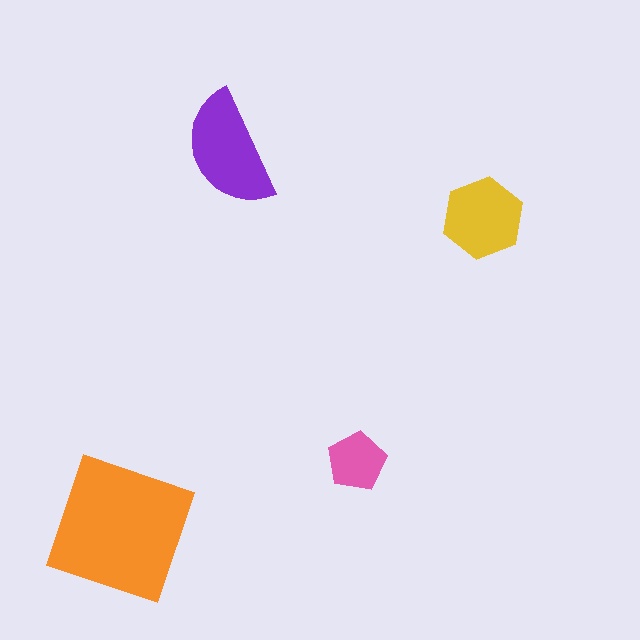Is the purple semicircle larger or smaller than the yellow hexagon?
Larger.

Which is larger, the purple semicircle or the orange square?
The orange square.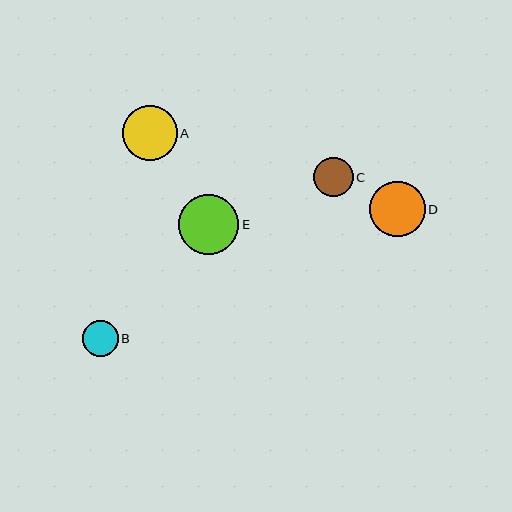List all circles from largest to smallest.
From largest to smallest: E, D, A, C, B.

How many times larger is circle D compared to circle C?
Circle D is approximately 1.4 times the size of circle C.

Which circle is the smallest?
Circle B is the smallest with a size of approximately 36 pixels.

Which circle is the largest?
Circle E is the largest with a size of approximately 60 pixels.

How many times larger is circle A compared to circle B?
Circle A is approximately 1.5 times the size of circle B.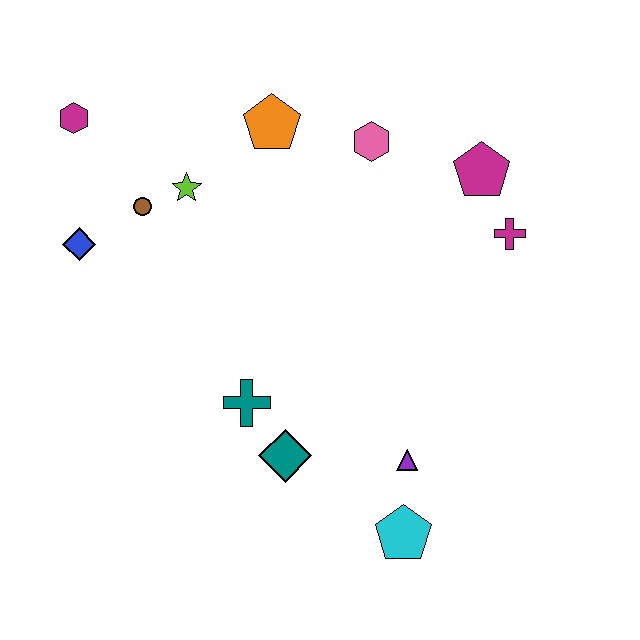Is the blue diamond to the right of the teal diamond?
No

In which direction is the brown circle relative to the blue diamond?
The brown circle is to the right of the blue diamond.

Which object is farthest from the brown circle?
The cyan pentagon is farthest from the brown circle.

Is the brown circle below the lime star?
Yes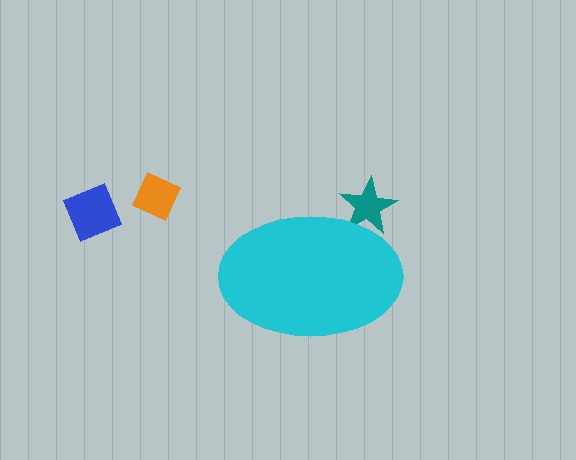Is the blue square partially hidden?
No, the blue square is fully visible.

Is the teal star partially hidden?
Yes, the teal star is partially hidden behind the cyan ellipse.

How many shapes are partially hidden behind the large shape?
1 shape is partially hidden.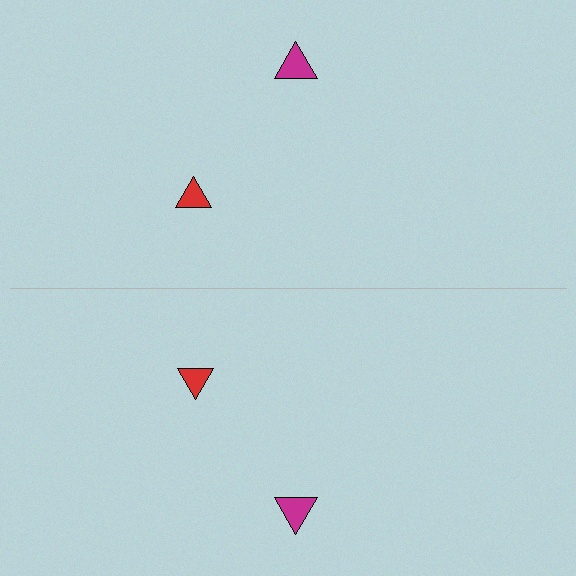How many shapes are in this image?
There are 4 shapes in this image.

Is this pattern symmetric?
Yes, this pattern has bilateral (reflection) symmetry.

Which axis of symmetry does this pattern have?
The pattern has a horizontal axis of symmetry running through the center of the image.